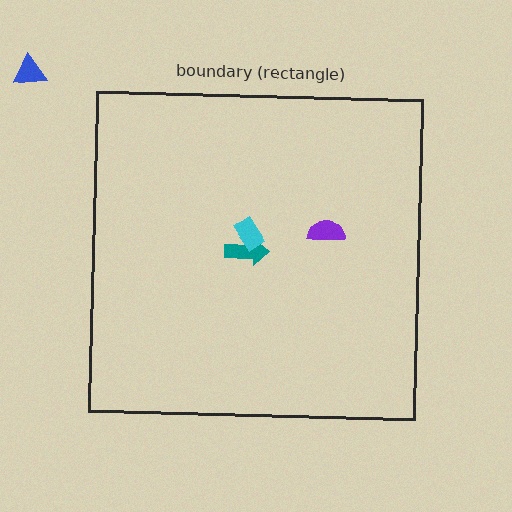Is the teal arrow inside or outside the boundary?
Inside.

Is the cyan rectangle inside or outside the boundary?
Inside.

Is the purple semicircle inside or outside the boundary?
Inside.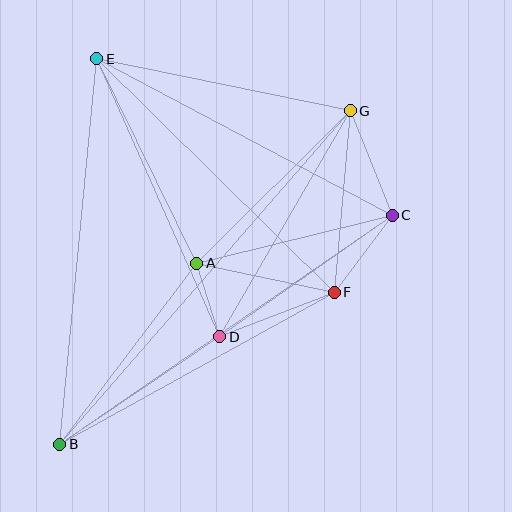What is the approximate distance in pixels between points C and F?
The distance between C and F is approximately 96 pixels.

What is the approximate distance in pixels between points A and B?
The distance between A and B is approximately 227 pixels.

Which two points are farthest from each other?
Points B and G are farthest from each other.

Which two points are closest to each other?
Points A and D are closest to each other.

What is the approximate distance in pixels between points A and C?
The distance between A and C is approximately 201 pixels.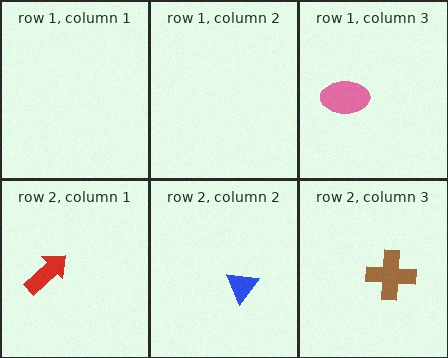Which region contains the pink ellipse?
The row 1, column 3 region.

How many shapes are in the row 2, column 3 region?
1.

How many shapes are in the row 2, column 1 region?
1.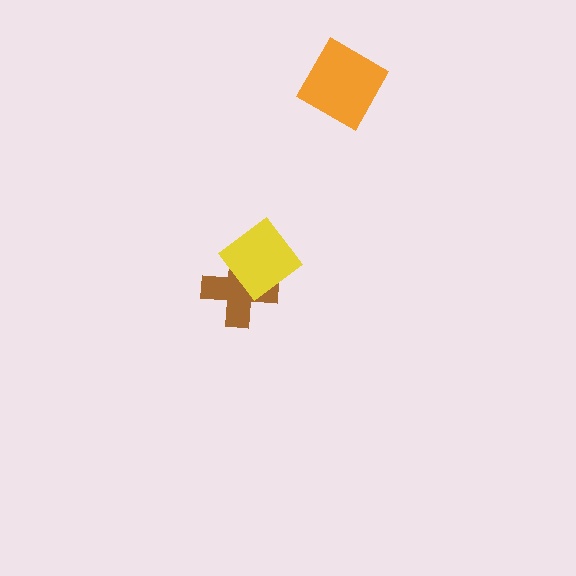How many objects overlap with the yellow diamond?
1 object overlaps with the yellow diamond.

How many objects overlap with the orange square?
0 objects overlap with the orange square.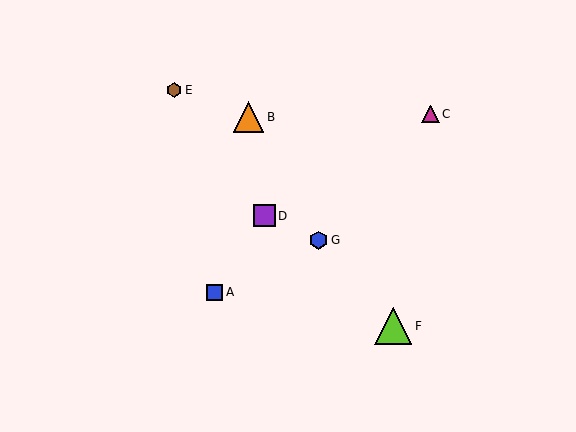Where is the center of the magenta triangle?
The center of the magenta triangle is at (431, 114).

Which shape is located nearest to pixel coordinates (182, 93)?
The brown hexagon (labeled E) at (174, 90) is nearest to that location.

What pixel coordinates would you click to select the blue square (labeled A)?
Click at (214, 292) to select the blue square A.